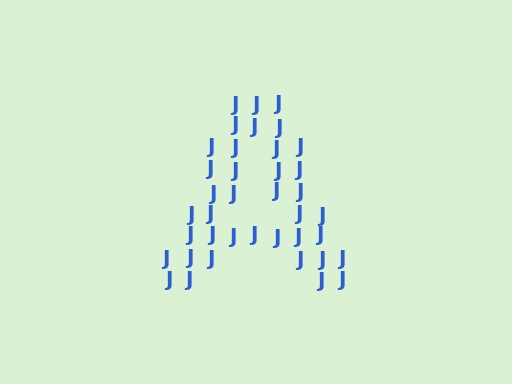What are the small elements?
The small elements are letter J's.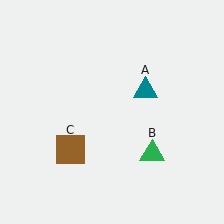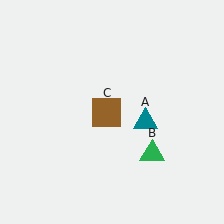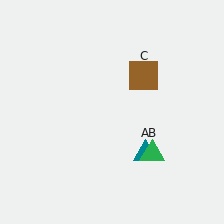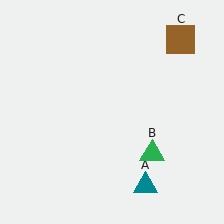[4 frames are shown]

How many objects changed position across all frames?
2 objects changed position: teal triangle (object A), brown square (object C).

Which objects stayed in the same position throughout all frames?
Green triangle (object B) remained stationary.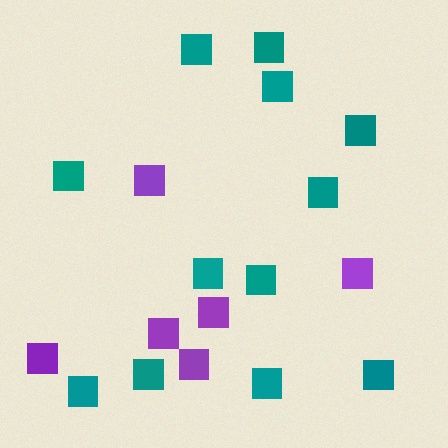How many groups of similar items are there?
There are 2 groups: one group of teal squares (12) and one group of purple squares (6).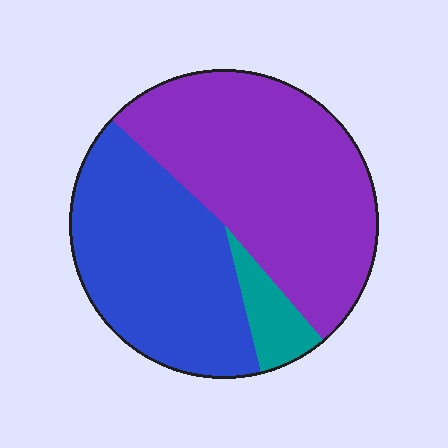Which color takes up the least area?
Teal, at roughly 5%.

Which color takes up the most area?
Purple, at roughly 50%.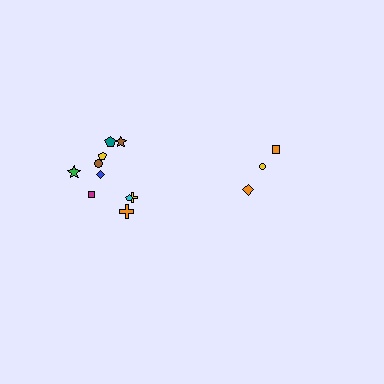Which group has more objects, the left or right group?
The left group.